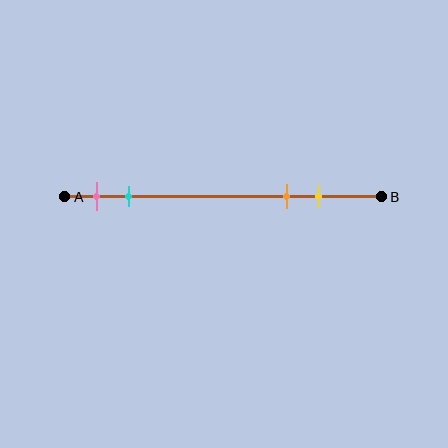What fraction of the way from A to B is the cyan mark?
The cyan mark is approximately 20% (0.2) of the way from A to B.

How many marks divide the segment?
There are 4 marks dividing the segment.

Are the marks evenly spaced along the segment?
No, the marks are not evenly spaced.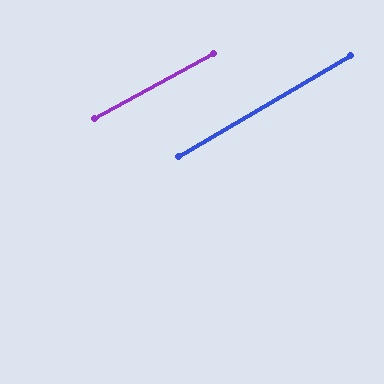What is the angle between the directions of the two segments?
Approximately 2 degrees.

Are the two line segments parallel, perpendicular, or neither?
Parallel — their directions differ by only 1.9°.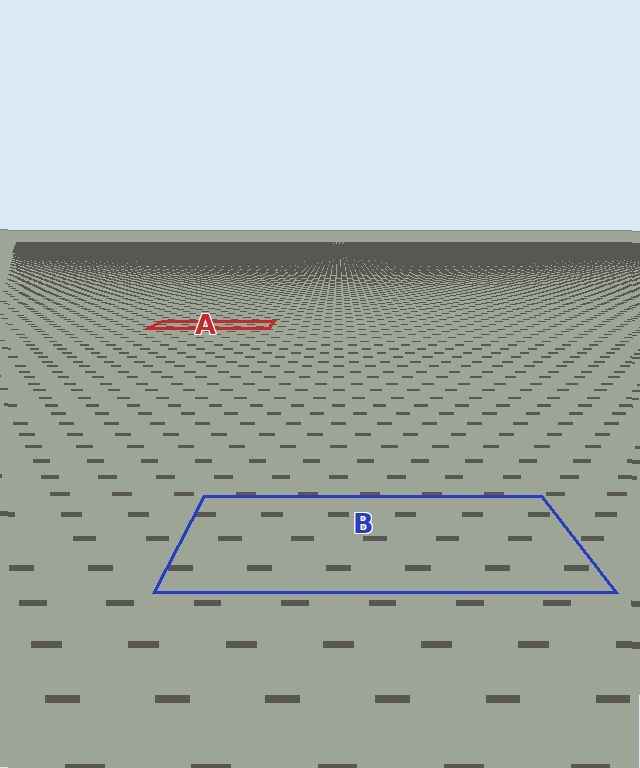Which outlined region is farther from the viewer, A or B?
Region A is farther from the viewer — the texture elements inside it appear smaller and more densely packed.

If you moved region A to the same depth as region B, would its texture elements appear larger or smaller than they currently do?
They would appear larger. At a closer depth, the same texture elements are projected at a bigger on-screen size.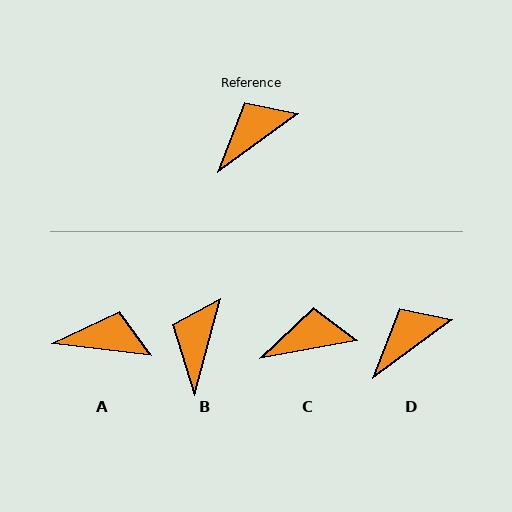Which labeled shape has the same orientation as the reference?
D.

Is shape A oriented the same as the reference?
No, it is off by about 44 degrees.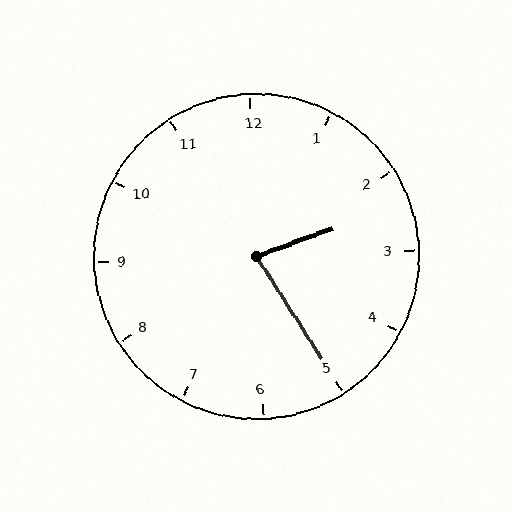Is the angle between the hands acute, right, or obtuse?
It is acute.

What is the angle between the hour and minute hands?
Approximately 78 degrees.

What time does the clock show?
2:25.